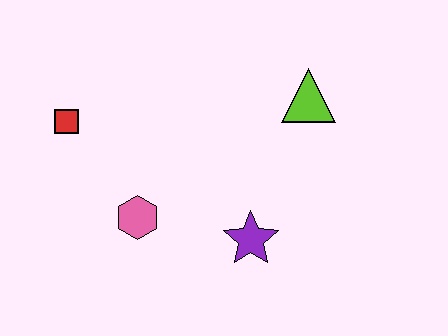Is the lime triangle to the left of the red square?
No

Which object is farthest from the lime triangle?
The red square is farthest from the lime triangle.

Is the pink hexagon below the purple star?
No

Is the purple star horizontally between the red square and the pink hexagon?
No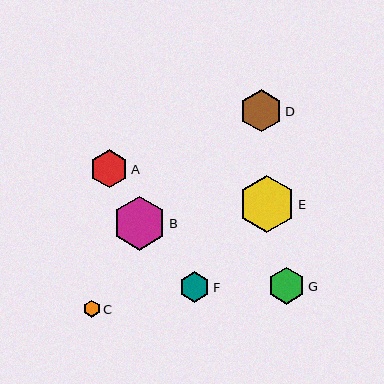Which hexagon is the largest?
Hexagon E is the largest with a size of approximately 57 pixels.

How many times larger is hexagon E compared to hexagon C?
Hexagon E is approximately 3.4 times the size of hexagon C.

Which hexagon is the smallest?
Hexagon C is the smallest with a size of approximately 17 pixels.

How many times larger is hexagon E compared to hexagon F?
Hexagon E is approximately 1.9 times the size of hexagon F.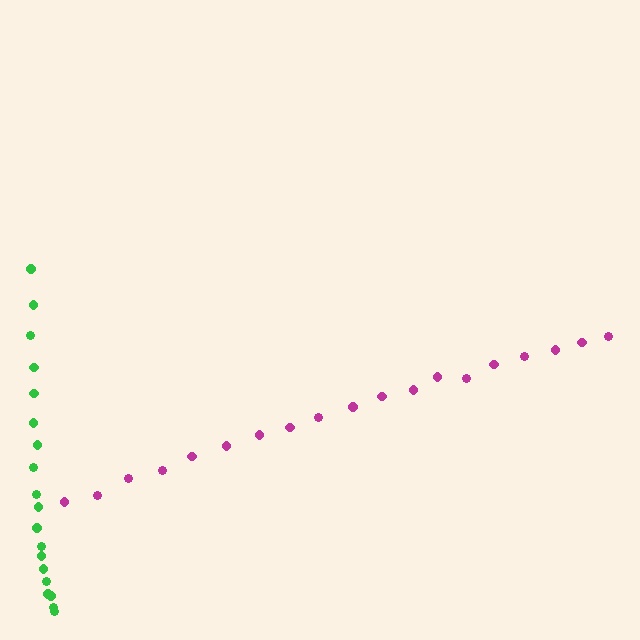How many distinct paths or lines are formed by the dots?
There are 2 distinct paths.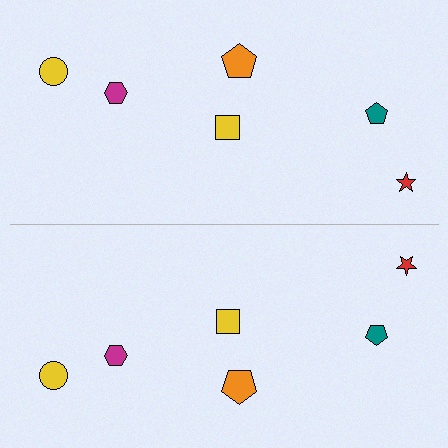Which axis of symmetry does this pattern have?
The pattern has a horizontal axis of symmetry running through the center of the image.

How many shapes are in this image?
There are 12 shapes in this image.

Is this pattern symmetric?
Yes, this pattern has bilateral (reflection) symmetry.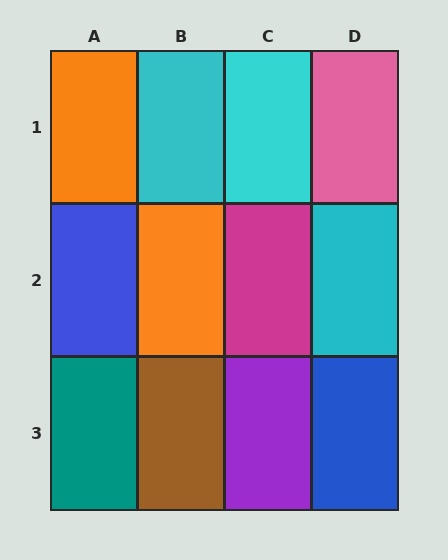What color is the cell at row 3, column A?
Teal.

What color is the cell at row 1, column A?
Orange.